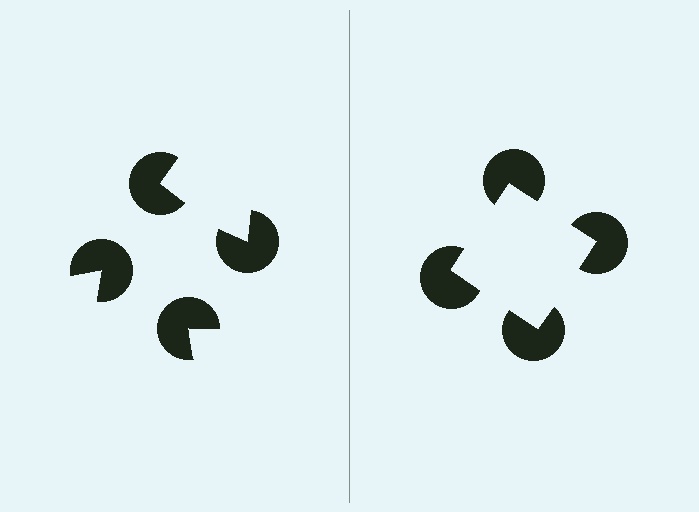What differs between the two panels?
The pac-man discs are positioned identically on both sides; only the wedge orientations differ. On the right they align to a square; on the left they are misaligned.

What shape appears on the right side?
An illusory square.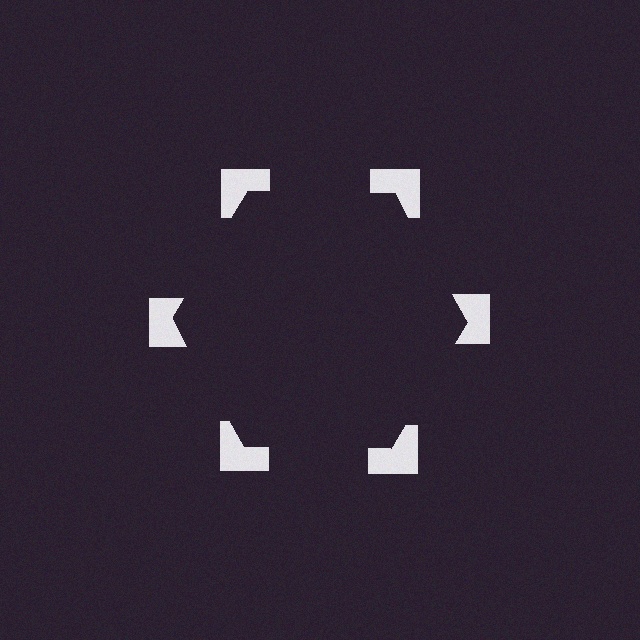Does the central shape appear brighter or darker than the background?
It typically appears slightly darker than the background, even though no actual brightness change is drawn.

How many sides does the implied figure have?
6 sides.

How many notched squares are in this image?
There are 6 — one at each vertex of the illusory hexagon.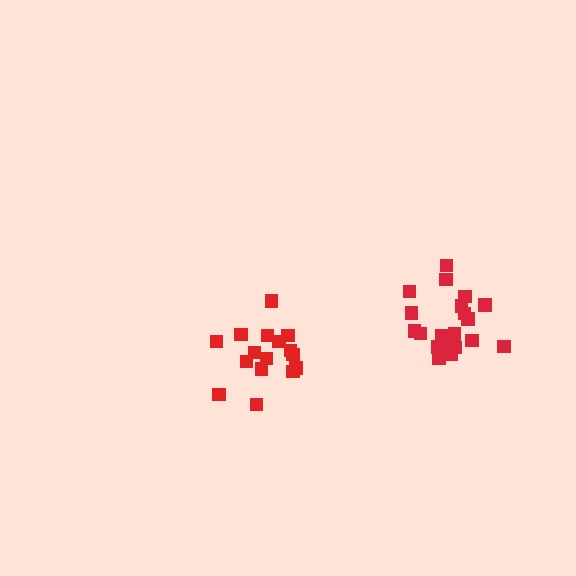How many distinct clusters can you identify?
There are 2 distinct clusters.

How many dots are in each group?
Group 1: 16 dots, Group 2: 20 dots (36 total).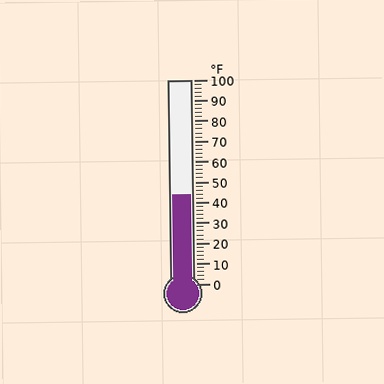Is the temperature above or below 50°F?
The temperature is below 50°F.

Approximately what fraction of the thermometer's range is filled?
The thermometer is filled to approximately 45% of its range.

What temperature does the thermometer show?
The thermometer shows approximately 44°F.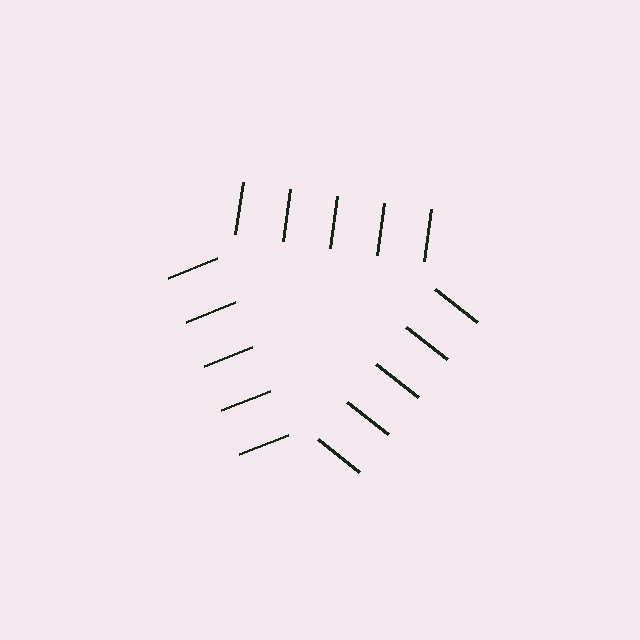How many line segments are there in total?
15 — 5 along each of the 3 edges.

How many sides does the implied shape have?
3 sides — the line-ends trace a triangle.